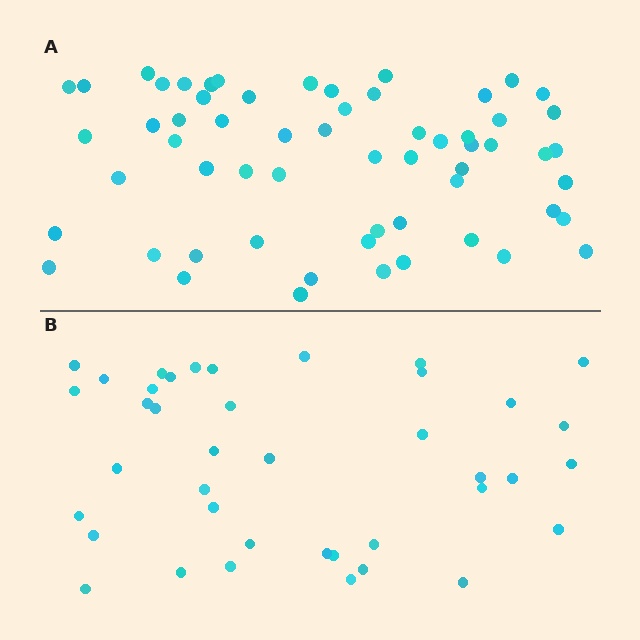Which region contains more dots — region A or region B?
Region A (the top region) has more dots.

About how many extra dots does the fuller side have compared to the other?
Region A has approximately 20 more dots than region B.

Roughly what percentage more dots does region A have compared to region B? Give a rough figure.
About 50% more.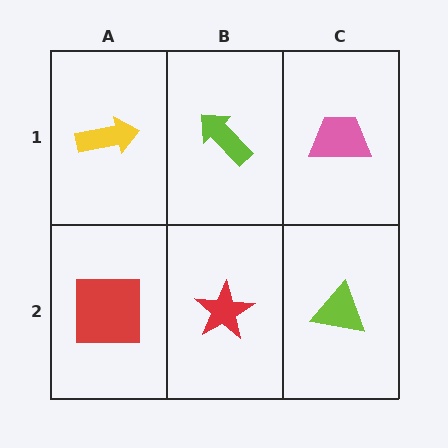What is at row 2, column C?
A lime triangle.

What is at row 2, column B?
A red star.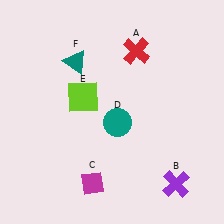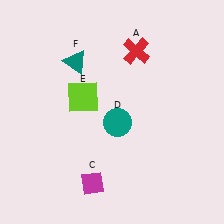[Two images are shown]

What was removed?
The purple cross (B) was removed in Image 2.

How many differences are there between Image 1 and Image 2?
There is 1 difference between the two images.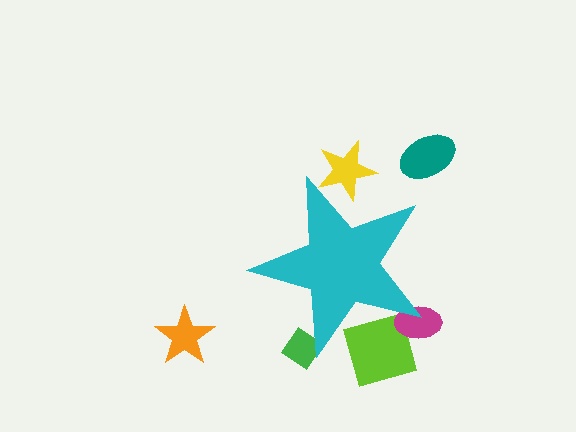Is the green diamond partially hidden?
Yes, the green diamond is partially hidden behind the cyan star.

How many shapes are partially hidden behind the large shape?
4 shapes are partially hidden.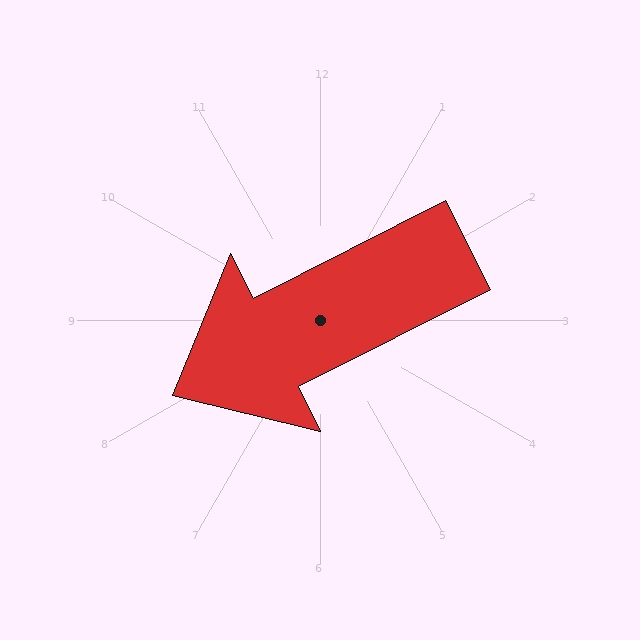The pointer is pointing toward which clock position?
Roughly 8 o'clock.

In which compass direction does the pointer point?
Southwest.